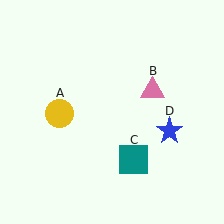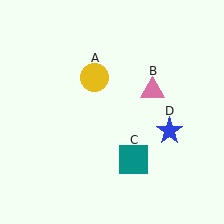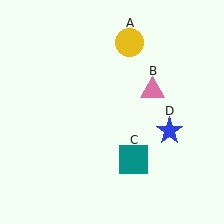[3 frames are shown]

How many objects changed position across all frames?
1 object changed position: yellow circle (object A).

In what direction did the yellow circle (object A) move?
The yellow circle (object A) moved up and to the right.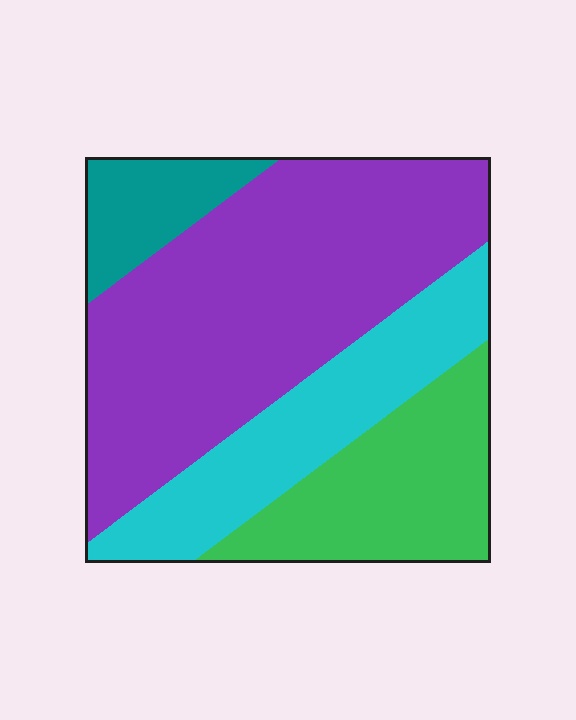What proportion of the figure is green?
Green covers around 20% of the figure.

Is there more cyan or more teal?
Cyan.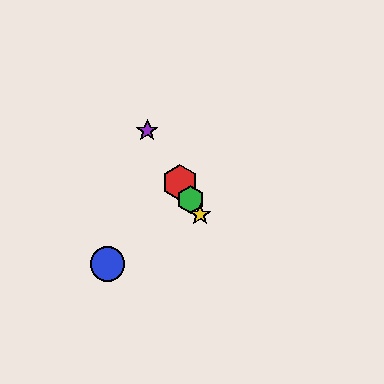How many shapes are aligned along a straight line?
4 shapes (the red hexagon, the green hexagon, the yellow star, the purple star) are aligned along a straight line.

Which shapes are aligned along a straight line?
The red hexagon, the green hexagon, the yellow star, the purple star are aligned along a straight line.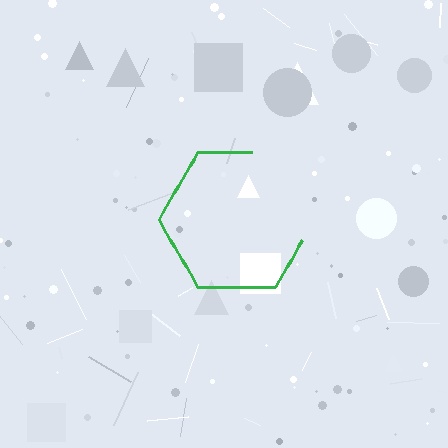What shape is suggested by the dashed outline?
The dashed outline suggests a hexagon.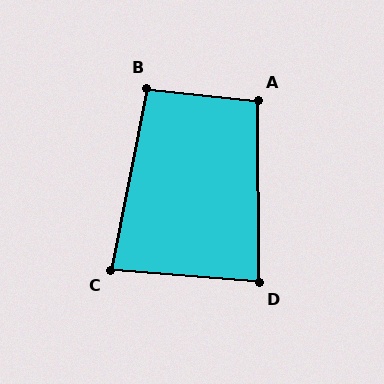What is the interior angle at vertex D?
Approximately 85 degrees (acute).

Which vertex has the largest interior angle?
A, at approximately 96 degrees.